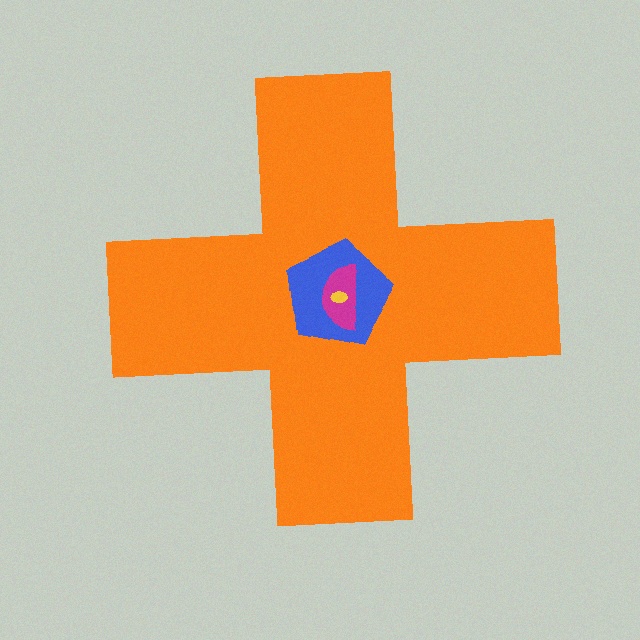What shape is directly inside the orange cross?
The blue pentagon.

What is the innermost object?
The yellow ellipse.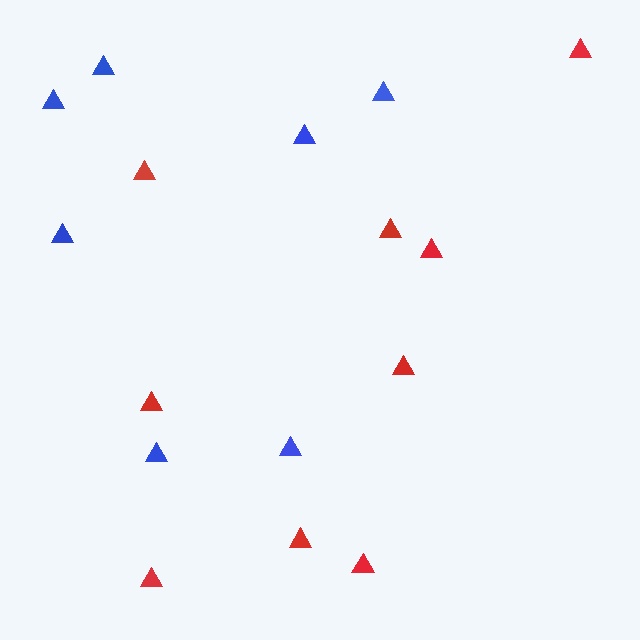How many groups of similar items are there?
There are 2 groups: one group of red triangles (9) and one group of blue triangles (7).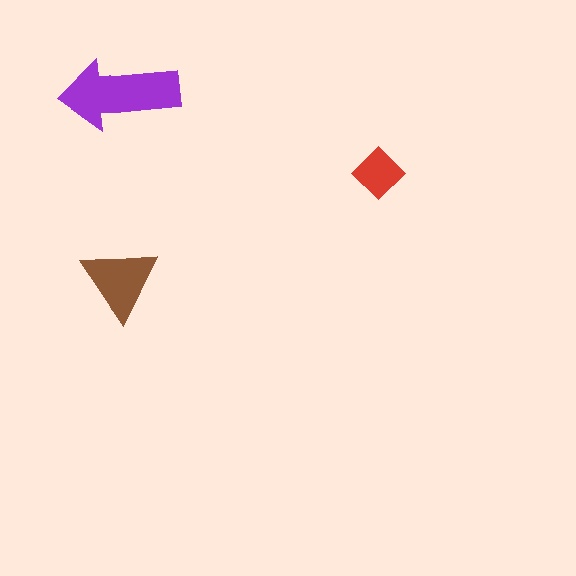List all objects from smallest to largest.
The red diamond, the brown triangle, the purple arrow.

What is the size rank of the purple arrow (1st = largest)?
1st.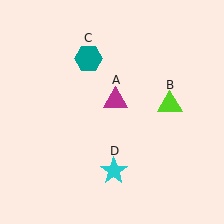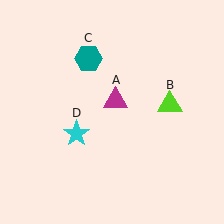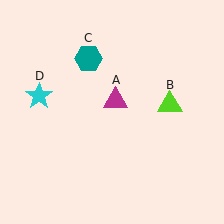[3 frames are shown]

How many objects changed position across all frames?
1 object changed position: cyan star (object D).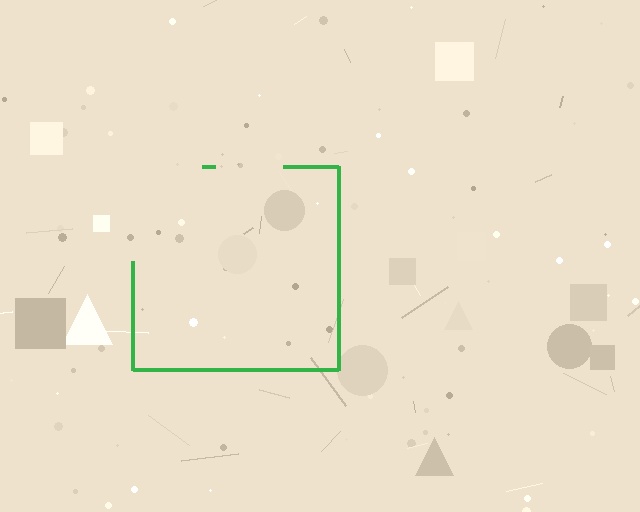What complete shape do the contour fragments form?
The contour fragments form a square.